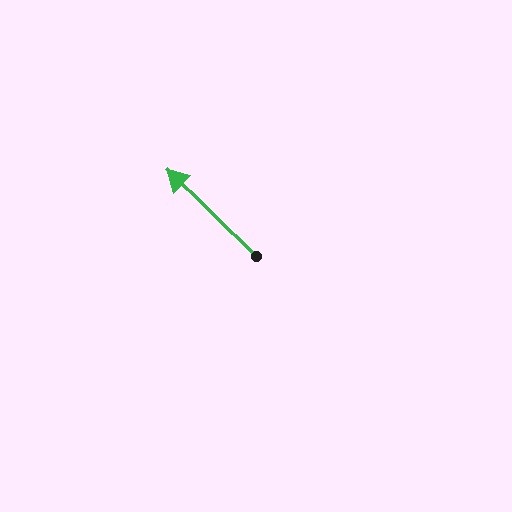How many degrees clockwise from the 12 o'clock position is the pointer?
Approximately 314 degrees.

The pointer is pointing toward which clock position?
Roughly 10 o'clock.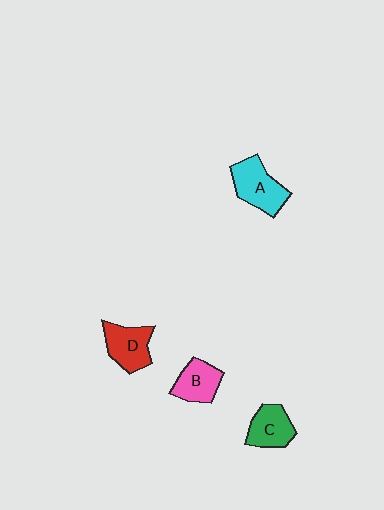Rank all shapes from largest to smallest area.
From largest to smallest: A (cyan), D (red), C (green), B (pink).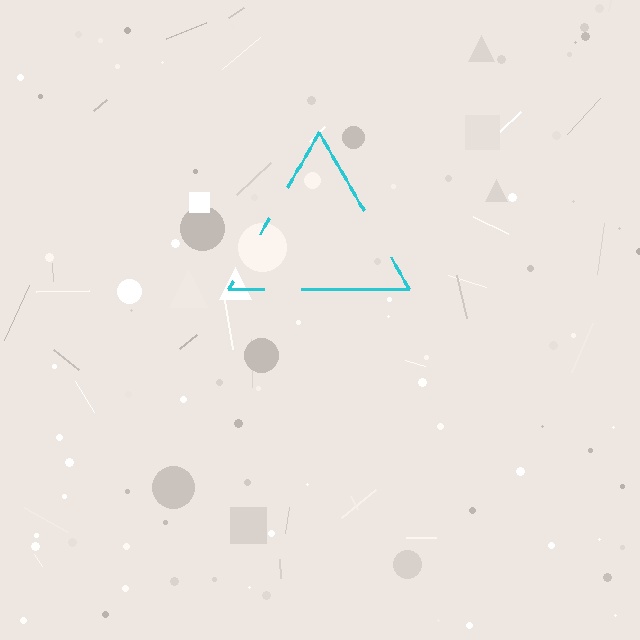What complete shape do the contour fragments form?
The contour fragments form a triangle.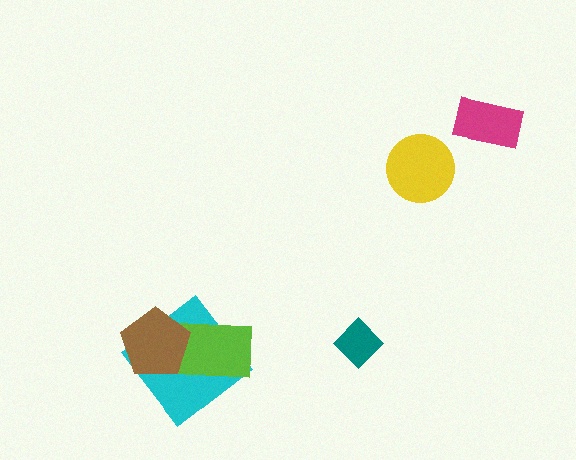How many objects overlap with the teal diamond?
0 objects overlap with the teal diamond.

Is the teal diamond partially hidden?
No, no other shape covers it.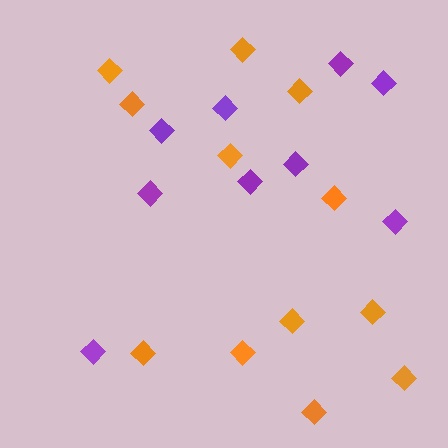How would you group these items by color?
There are 2 groups: one group of purple diamonds (9) and one group of orange diamonds (12).